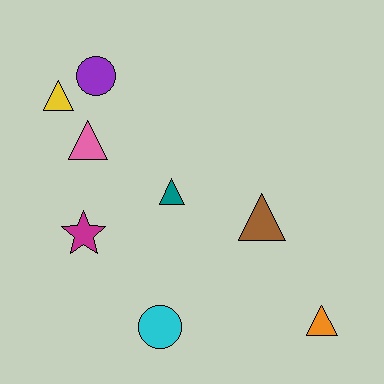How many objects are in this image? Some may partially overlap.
There are 8 objects.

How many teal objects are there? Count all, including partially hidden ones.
There is 1 teal object.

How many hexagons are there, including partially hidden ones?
There are no hexagons.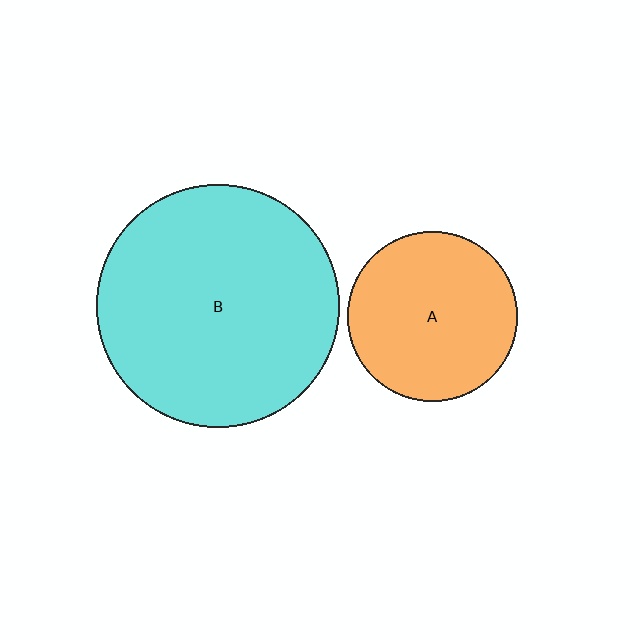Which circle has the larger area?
Circle B (cyan).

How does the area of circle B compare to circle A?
Approximately 2.1 times.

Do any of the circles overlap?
No, none of the circles overlap.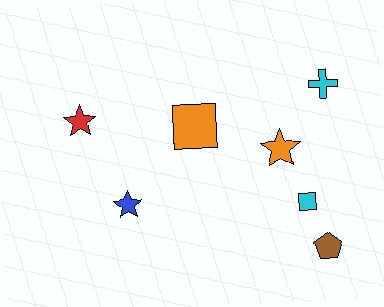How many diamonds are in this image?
There are no diamonds.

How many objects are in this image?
There are 7 objects.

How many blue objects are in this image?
There is 1 blue object.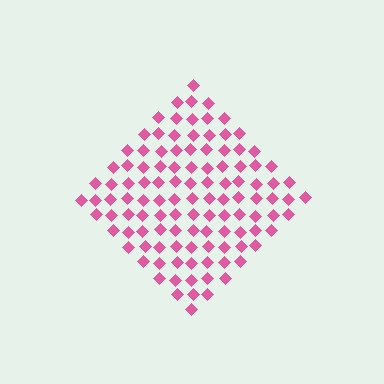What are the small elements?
The small elements are diamonds.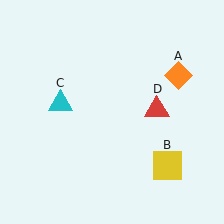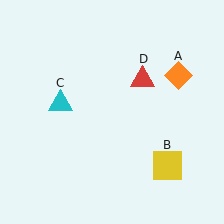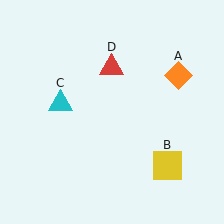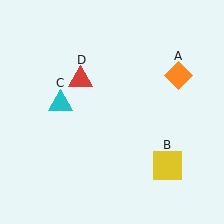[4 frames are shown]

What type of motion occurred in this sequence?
The red triangle (object D) rotated counterclockwise around the center of the scene.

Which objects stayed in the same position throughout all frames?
Orange diamond (object A) and yellow square (object B) and cyan triangle (object C) remained stationary.